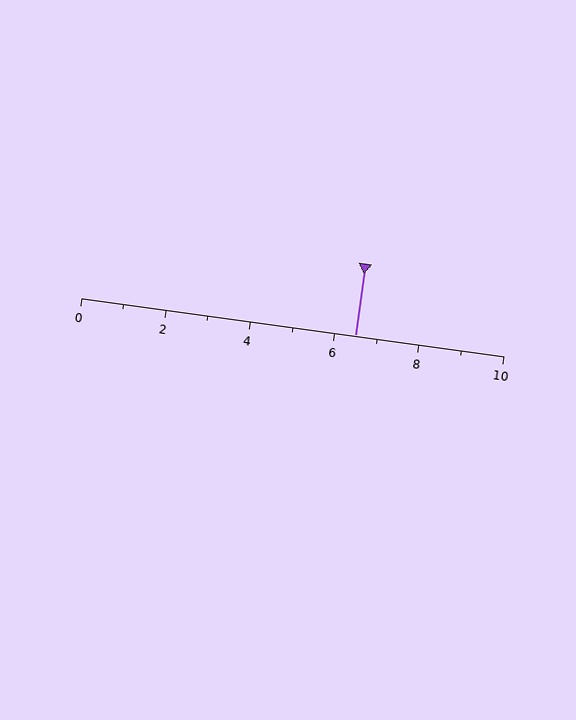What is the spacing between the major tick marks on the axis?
The major ticks are spaced 2 apart.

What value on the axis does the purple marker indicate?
The marker indicates approximately 6.5.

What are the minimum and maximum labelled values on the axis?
The axis runs from 0 to 10.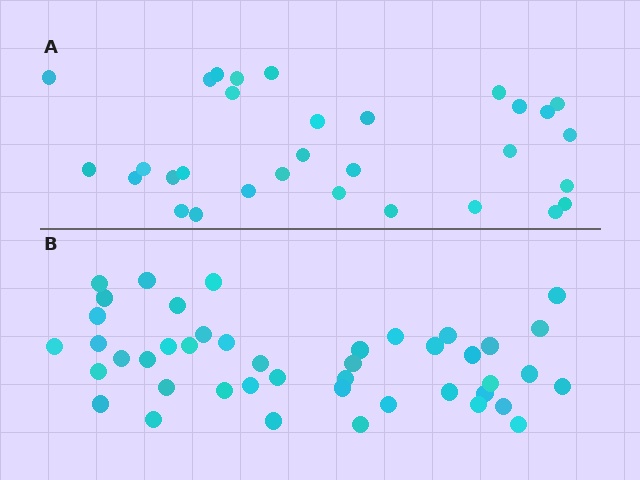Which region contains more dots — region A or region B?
Region B (the bottom region) has more dots.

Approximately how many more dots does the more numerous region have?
Region B has approximately 15 more dots than region A.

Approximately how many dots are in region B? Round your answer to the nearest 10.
About 40 dots. (The exact count is 44, which rounds to 40.)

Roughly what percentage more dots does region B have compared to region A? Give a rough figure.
About 40% more.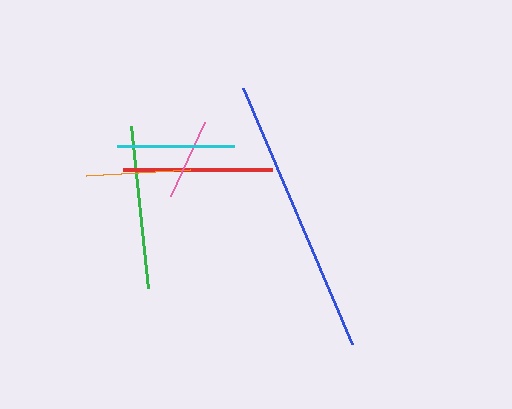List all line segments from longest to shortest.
From longest to shortest: blue, green, red, cyan, orange, pink.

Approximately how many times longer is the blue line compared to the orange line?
The blue line is approximately 2.7 times the length of the orange line.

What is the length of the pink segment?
The pink segment is approximately 81 pixels long.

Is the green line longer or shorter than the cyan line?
The green line is longer than the cyan line.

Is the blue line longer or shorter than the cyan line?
The blue line is longer than the cyan line.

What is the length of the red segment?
The red segment is approximately 150 pixels long.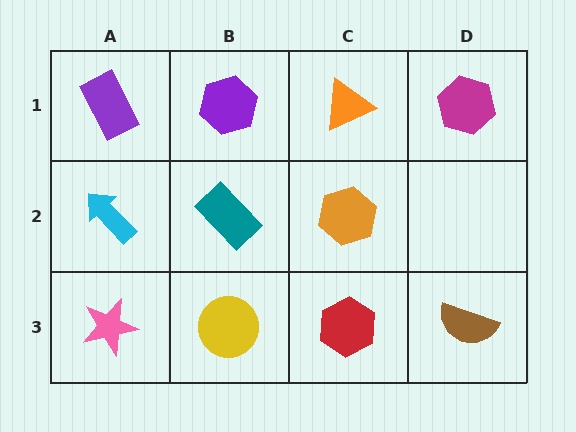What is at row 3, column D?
A brown semicircle.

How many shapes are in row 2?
3 shapes.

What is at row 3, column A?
A pink star.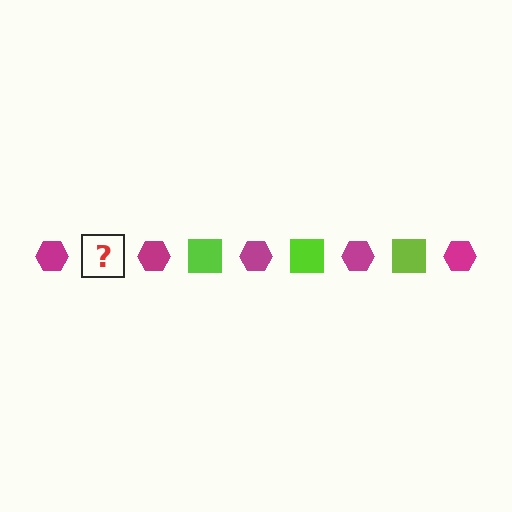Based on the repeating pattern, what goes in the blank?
The blank should be a lime square.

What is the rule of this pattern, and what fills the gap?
The rule is that the pattern alternates between magenta hexagon and lime square. The gap should be filled with a lime square.